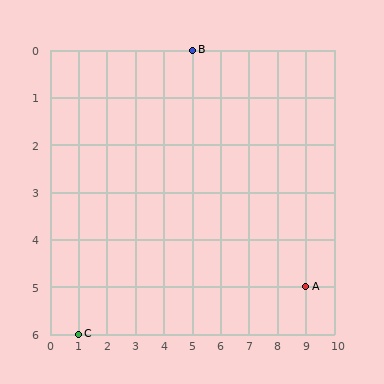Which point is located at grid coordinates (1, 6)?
Point C is at (1, 6).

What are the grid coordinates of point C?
Point C is at grid coordinates (1, 6).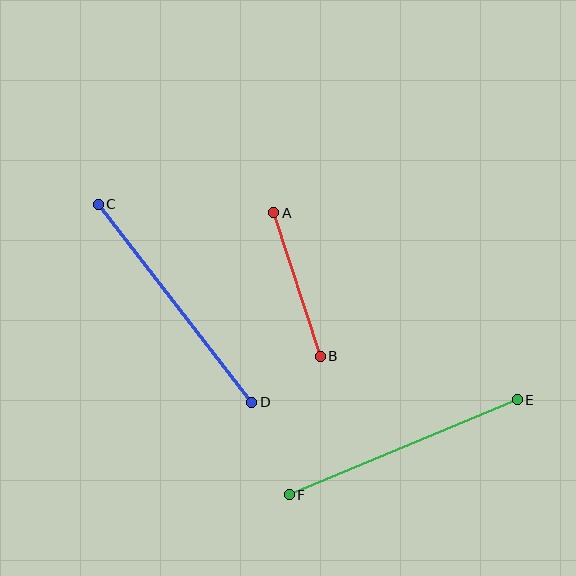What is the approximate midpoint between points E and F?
The midpoint is at approximately (403, 447) pixels.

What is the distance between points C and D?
The distance is approximately 251 pixels.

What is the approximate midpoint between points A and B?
The midpoint is at approximately (297, 285) pixels.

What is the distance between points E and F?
The distance is approximately 247 pixels.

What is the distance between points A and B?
The distance is approximately 151 pixels.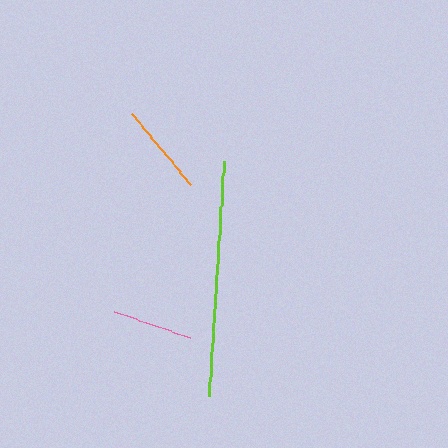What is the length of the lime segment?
The lime segment is approximately 235 pixels long.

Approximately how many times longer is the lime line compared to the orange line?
The lime line is approximately 2.5 times the length of the orange line.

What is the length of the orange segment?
The orange segment is approximately 92 pixels long.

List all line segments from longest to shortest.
From longest to shortest: lime, orange, pink.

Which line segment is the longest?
The lime line is the longest at approximately 235 pixels.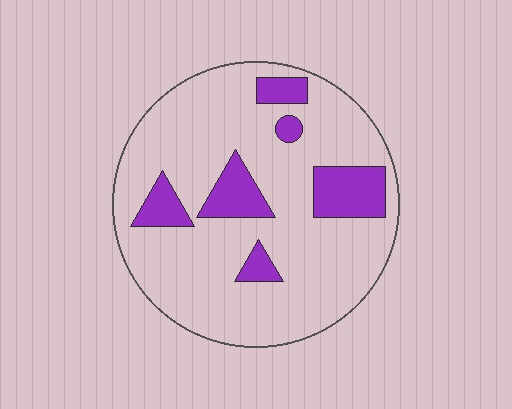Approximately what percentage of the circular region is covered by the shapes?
Approximately 20%.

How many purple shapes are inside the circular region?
6.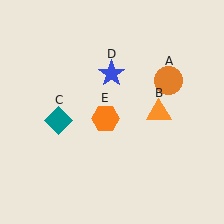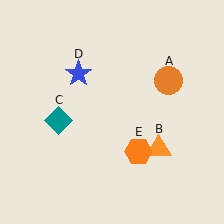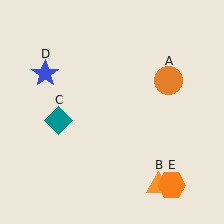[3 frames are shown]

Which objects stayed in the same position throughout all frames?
Orange circle (object A) and teal diamond (object C) remained stationary.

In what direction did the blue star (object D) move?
The blue star (object D) moved left.